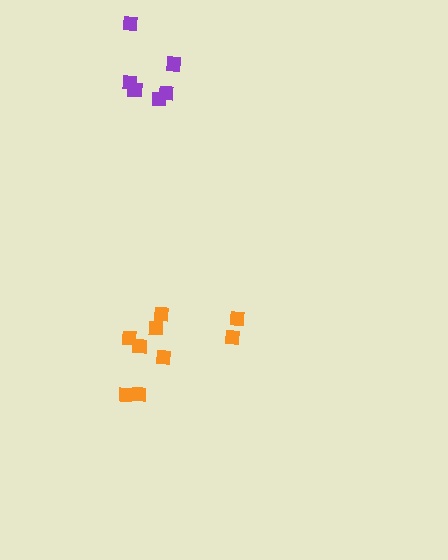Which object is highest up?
The purple cluster is topmost.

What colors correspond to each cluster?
The clusters are colored: orange, purple.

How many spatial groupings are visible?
There are 2 spatial groupings.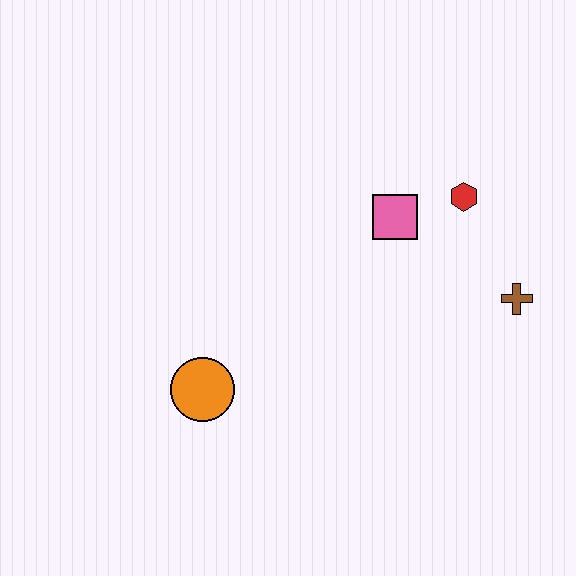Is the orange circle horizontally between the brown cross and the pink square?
No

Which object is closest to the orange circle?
The pink square is closest to the orange circle.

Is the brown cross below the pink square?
Yes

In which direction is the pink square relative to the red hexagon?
The pink square is to the left of the red hexagon.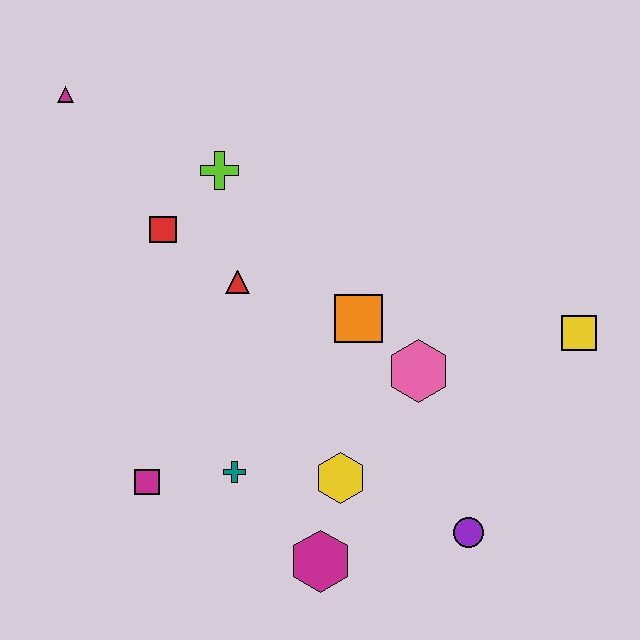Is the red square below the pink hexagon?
No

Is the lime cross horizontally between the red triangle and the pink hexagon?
No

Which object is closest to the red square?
The lime cross is closest to the red square.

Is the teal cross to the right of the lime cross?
Yes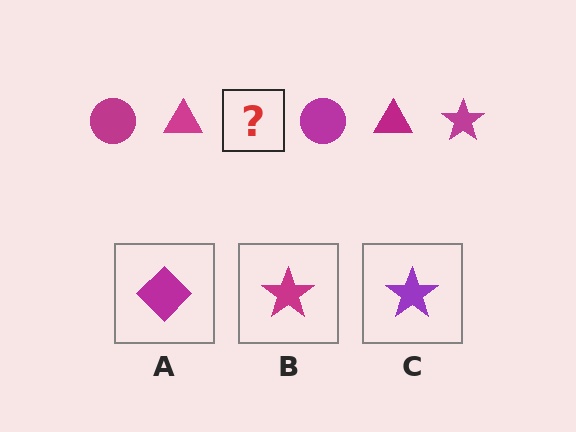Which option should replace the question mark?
Option B.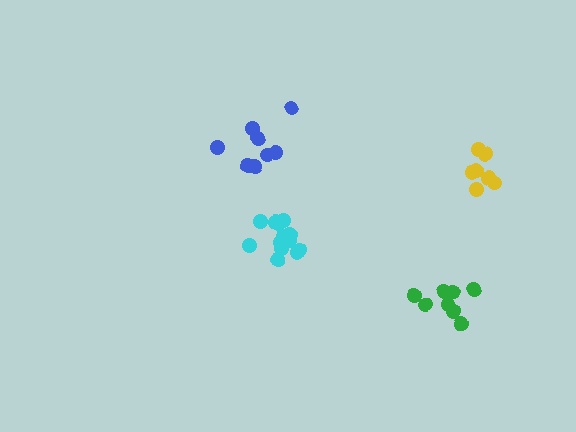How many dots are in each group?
Group 1: 13 dots, Group 2: 8 dots, Group 3: 8 dots, Group 4: 7 dots (36 total).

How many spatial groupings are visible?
There are 4 spatial groupings.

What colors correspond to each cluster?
The clusters are colored: cyan, green, blue, yellow.